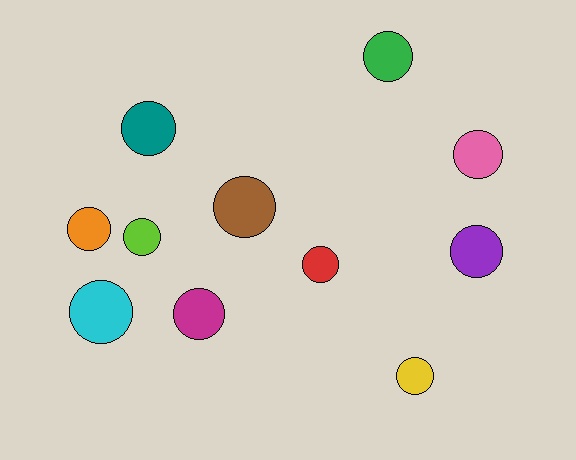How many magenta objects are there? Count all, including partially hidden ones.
There is 1 magenta object.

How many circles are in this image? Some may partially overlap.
There are 11 circles.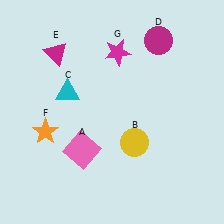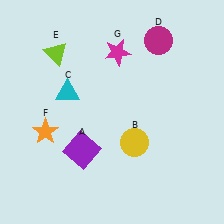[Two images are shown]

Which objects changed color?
A changed from pink to purple. E changed from magenta to lime.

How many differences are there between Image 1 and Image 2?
There are 2 differences between the two images.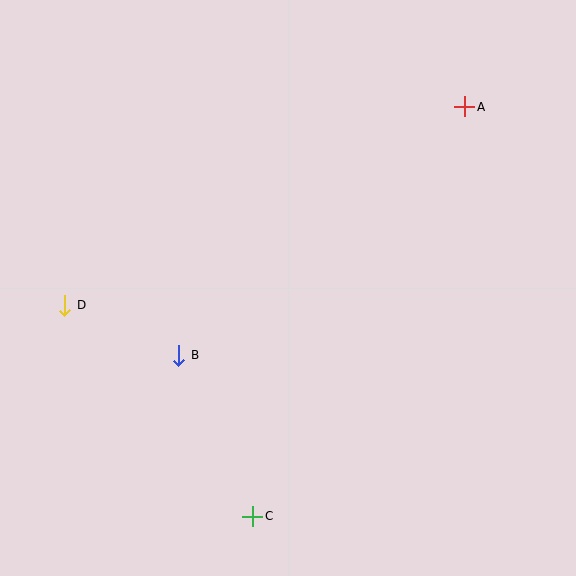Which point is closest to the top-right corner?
Point A is closest to the top-right corner.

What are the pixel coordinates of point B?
Point B is at (179, 355).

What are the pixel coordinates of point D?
Point D is at (65, 305).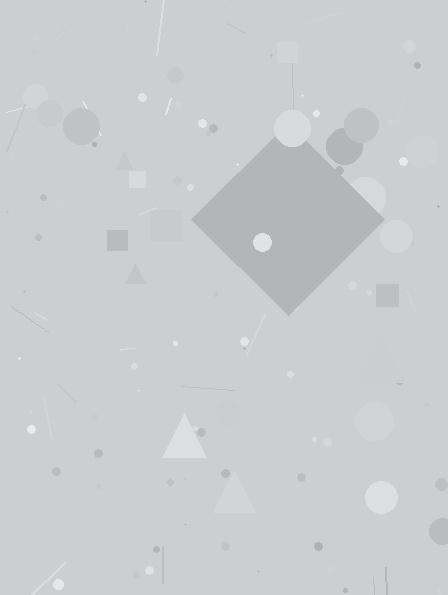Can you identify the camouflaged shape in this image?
The camouflaged shape is a diamond.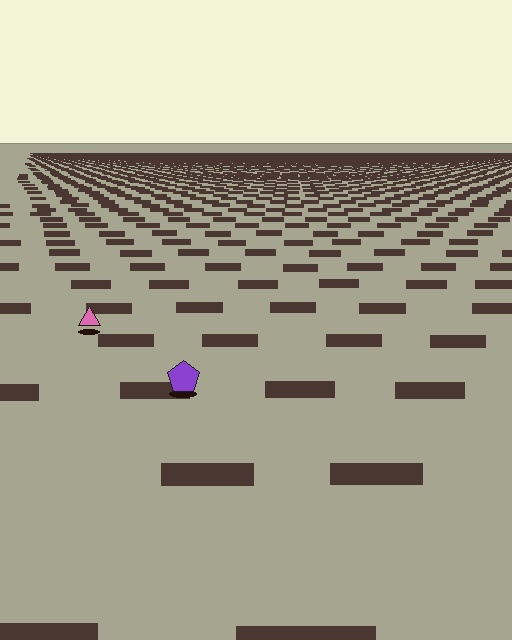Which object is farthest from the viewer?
The pink triangle is farthest from the viewer. It appears smaller and the ground texture around it is denser.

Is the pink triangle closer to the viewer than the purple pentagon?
No. The purple pentagon is closer — you can tell from the texture gradient: the ground texture is coarser near it.